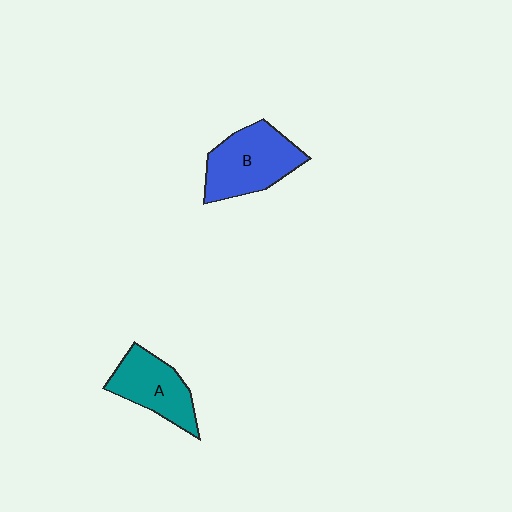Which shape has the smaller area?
Shape A (teal).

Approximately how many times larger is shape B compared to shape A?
Approximately 1.3 times.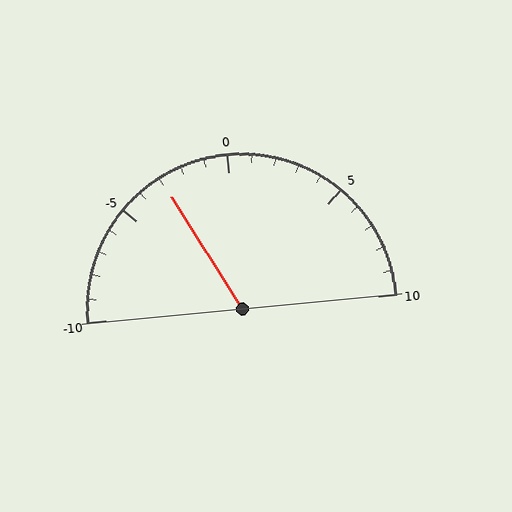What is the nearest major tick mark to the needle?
The nearest major tick mark is -5.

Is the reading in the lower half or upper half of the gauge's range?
The reading is in the lower half of the range (-10 to 10).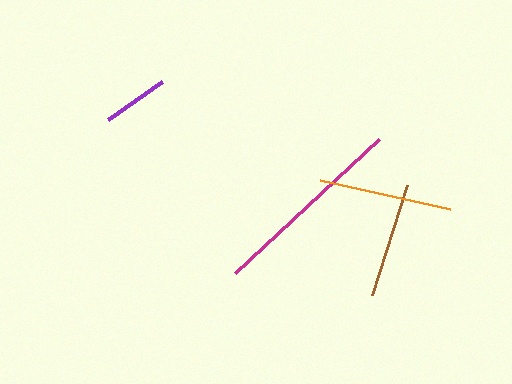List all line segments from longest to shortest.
From longest to shortest: magenta, orange, brown, purple.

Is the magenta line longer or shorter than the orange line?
The magenta line is longer than the orange line.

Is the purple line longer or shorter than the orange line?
The orange line is longer than the purple line.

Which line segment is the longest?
The magenta line is the longest at approximately 197 pixels.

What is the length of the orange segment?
The orange segment is approximately 133 pixels long.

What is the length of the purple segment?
The purple segment is approximately 66 pixels long.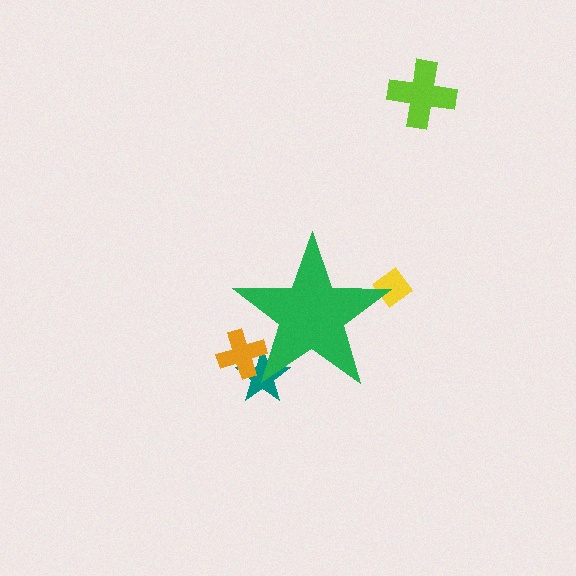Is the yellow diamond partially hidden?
Yes, the yellow diamond is partially hidden behind the green star.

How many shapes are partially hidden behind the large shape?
3 shapes are partially hidden.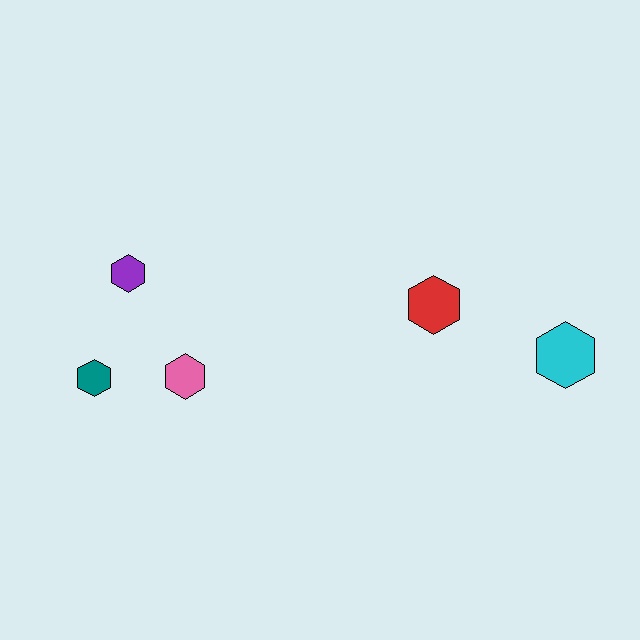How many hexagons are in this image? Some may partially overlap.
There are 5 hexagons.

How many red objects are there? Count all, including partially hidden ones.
There is 1 red object.